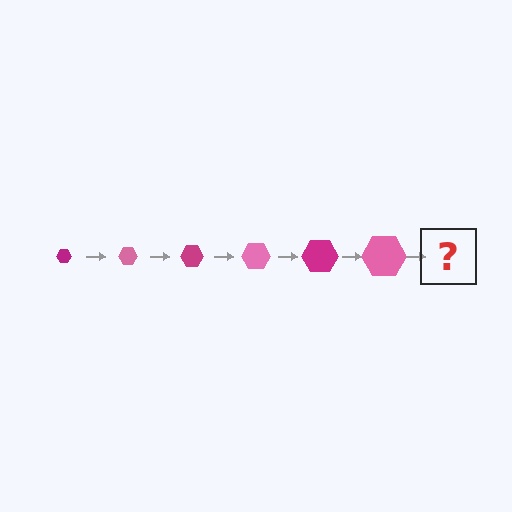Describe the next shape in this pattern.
It should be a magenta hexagon, larger than the previous one.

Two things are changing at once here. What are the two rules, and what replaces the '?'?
The two rules are that the hexagon grows larger each step and the color cycles through magenta and pink. The '?' should be a magenta hexagon, larger than the previous one.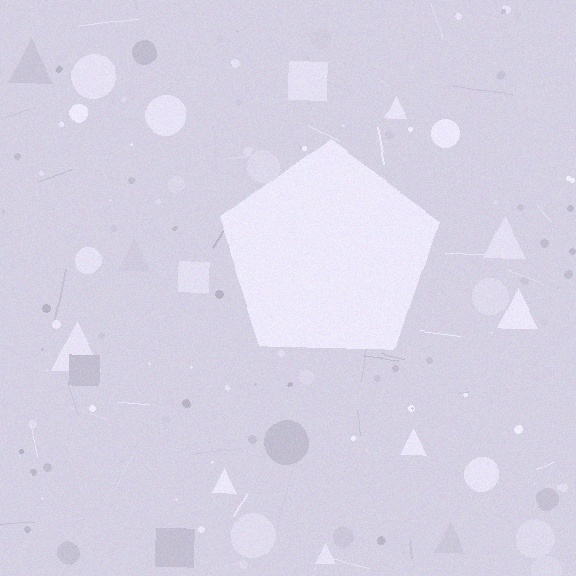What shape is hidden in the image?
A pentagon is hidden in the image.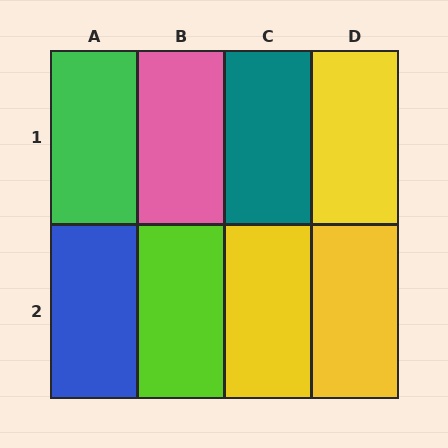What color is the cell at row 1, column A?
Green.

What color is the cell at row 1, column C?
Teal.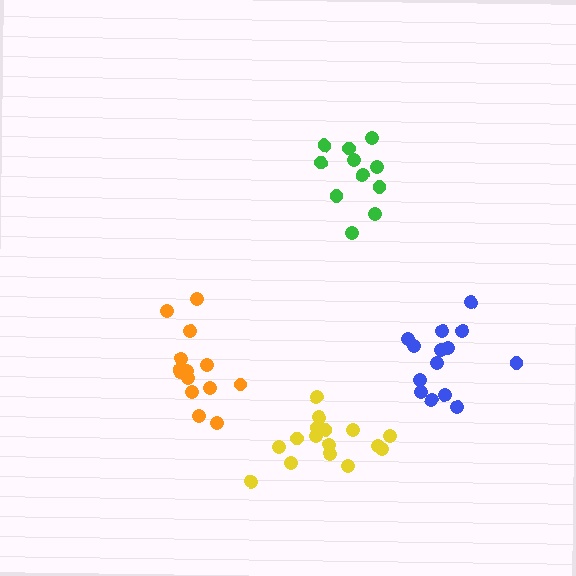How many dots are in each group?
Group 1: 11 dots, Group 2: 16 dots, Group 3: 14 dots, Group 4: 14 dots (55 total).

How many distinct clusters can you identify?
There are 4 distinct clusters.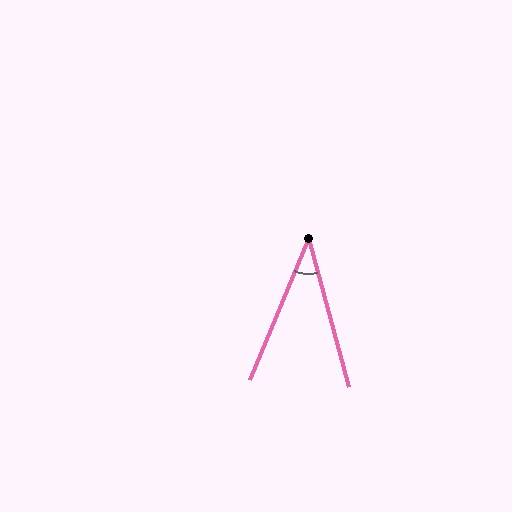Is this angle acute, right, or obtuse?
It is acute.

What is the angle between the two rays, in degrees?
Approximately 38 degrees.